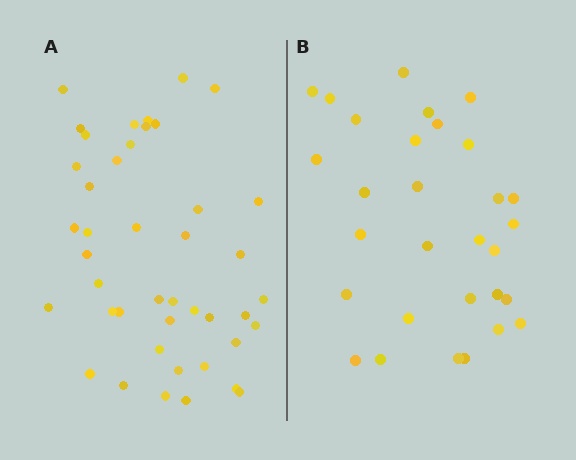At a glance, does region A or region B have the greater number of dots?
Region A (the left region) has more dots.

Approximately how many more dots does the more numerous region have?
Region A has approximately 15 more dots than region B.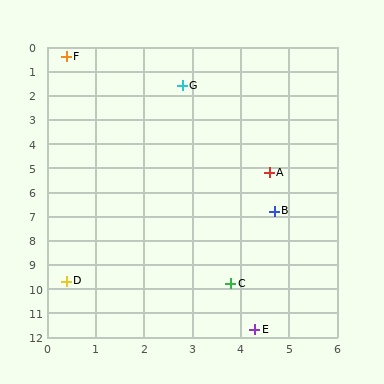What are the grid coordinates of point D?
Point D is at approximately (0.4, 9.7).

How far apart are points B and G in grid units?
Points B and G are about 5.5 grid units apart.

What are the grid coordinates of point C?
Point C is at approximately (3.8, 9.8).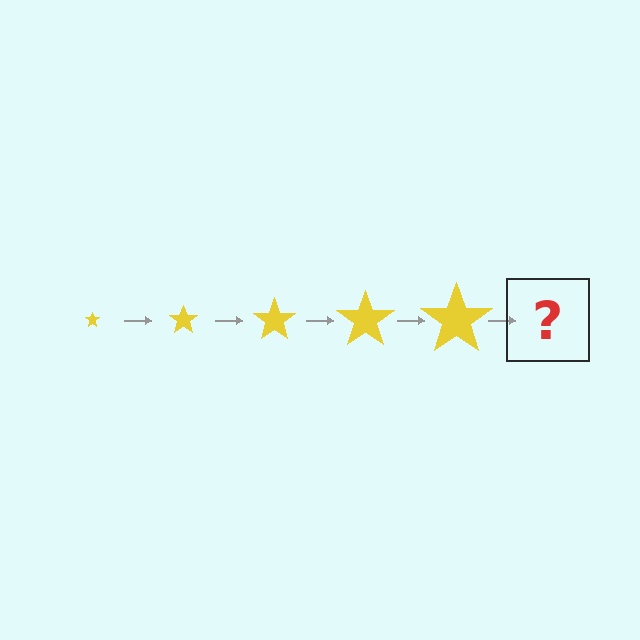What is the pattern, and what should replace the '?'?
The pattern is that the star gets progressively larger each step. The '?' should be a yellow star, larger than the previous one.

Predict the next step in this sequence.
The next step is a yellow star, larger than the previous one.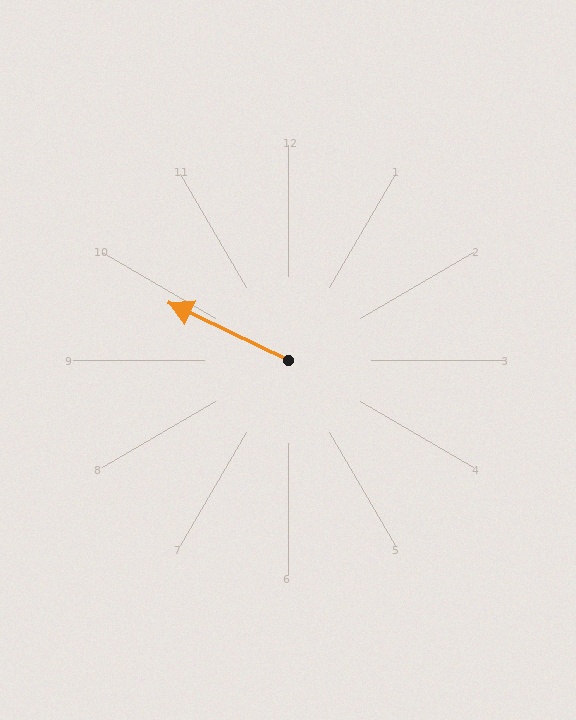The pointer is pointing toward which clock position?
Roughly 10 o'clock.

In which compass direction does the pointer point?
Northwest.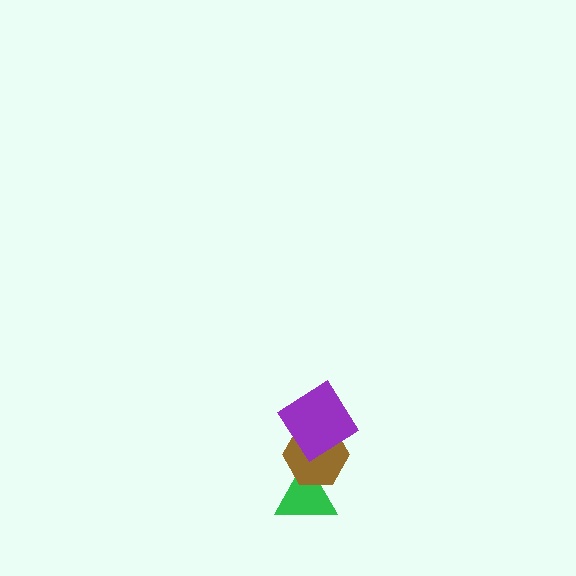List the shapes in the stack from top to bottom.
From top to bottom: the purple diamond, the brown hexagon, the green triangle.